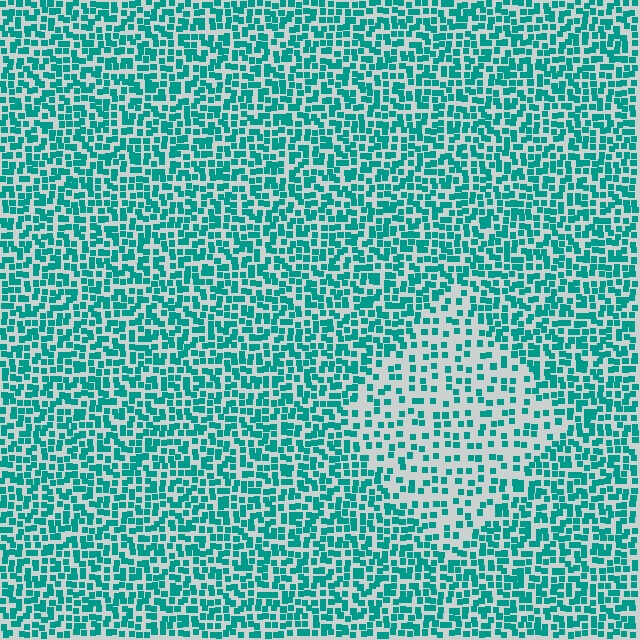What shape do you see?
I see a diamond.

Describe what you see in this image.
The image contains small teal elements arranged at two different densities. A diamond-shaped region is visible where the elements are less densely packed than the surrounding area.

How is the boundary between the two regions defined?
The boundary is defined by a change in element density (approximately 2.0x ratio). All elements are the same color, size, and shape.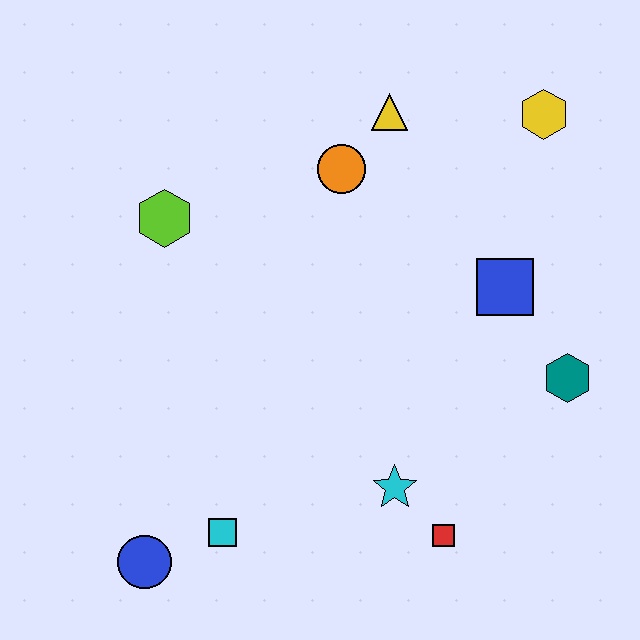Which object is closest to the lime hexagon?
The orange circle is closest to the lime hexagon.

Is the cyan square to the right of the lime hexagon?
Yes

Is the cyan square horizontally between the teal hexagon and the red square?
No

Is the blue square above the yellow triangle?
No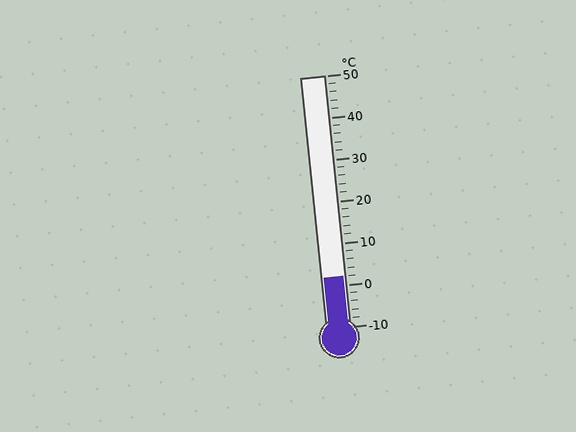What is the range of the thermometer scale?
The thermometer scale ranges from -10°C to 50°C.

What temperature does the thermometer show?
The thermometer shows approximately 2°C.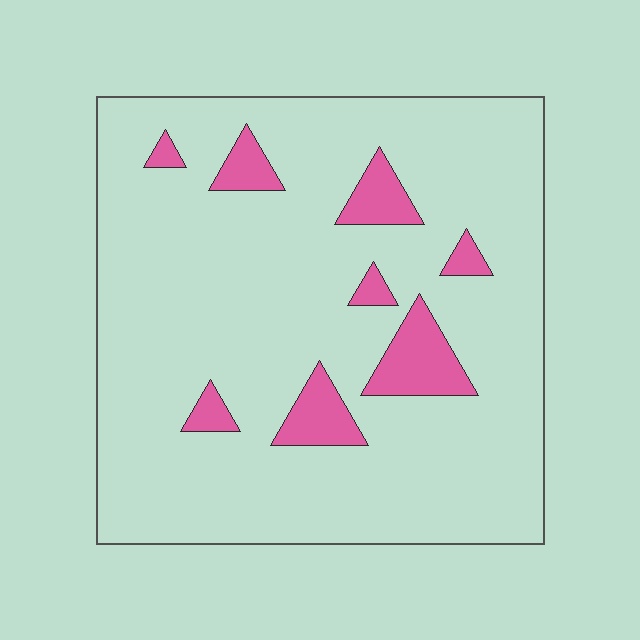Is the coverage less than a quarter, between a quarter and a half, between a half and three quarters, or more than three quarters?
Less than a quarter.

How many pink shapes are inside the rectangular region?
8.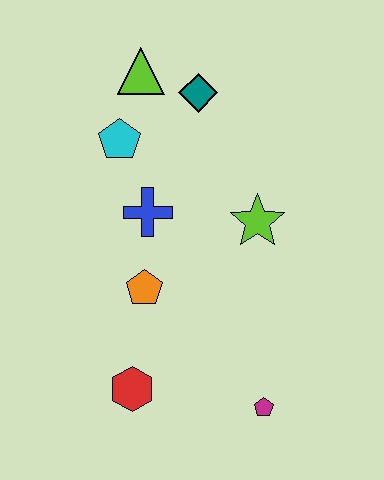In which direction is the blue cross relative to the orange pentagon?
The blue cross is above the orange pentagon.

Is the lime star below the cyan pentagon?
Yes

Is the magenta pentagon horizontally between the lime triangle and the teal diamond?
No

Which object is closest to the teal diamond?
The lime triangle is closest to the teal diamond.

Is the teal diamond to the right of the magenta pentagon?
No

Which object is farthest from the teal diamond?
The magenta pentagon is farthest from the teal diamond.